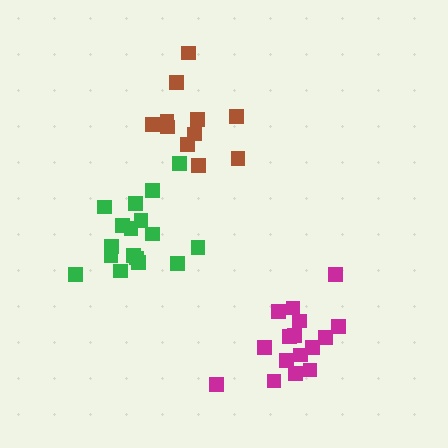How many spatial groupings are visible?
There are 3 spatial groupings.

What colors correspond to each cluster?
The clusters are colored: brown, green, magenta.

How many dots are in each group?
Group 1: 11 dots, Group 2: 17 dots, Group 3: 16 dots (44 total).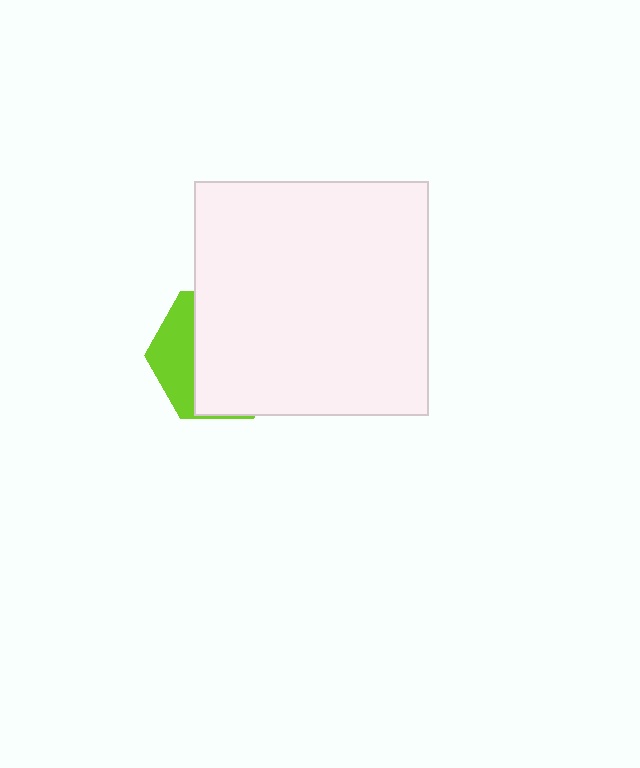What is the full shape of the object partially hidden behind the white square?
The partially hidden object is a lime hexagon.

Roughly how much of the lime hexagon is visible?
A small part of it is visible (roughly 30%).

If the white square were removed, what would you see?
You would see the complete lime hexagon.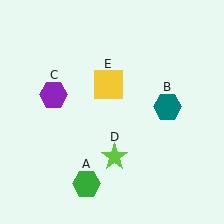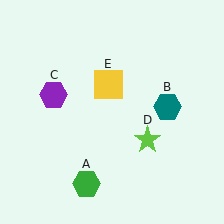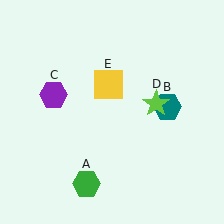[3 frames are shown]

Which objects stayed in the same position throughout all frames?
Green hexagon (object A) and teal hexagon (object B) and purple hexagon (object C) and yellow square (object E) remained stationary.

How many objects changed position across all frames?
1 object changed position: lime star (object D).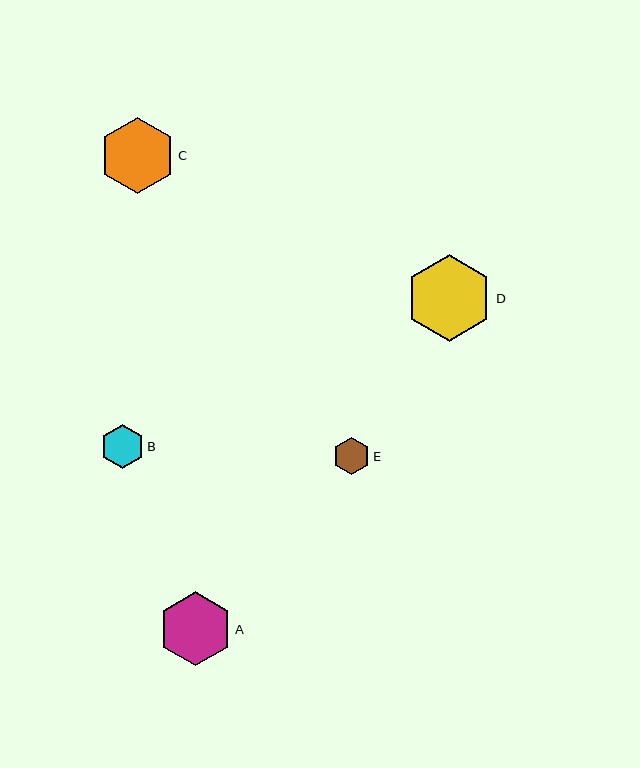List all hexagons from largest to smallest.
From largest to smallest: D, C, A, B, E.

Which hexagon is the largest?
Hexagon D is the largest with a size of approximately 87 pixels.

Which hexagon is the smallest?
Hexagon E is the smallest with a size of approximately 37 pixels.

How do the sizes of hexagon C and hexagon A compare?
Hexagon C and hexagon A are approximately the same size.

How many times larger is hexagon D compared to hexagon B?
Hexagon D is approximately 2.0 times the size of hexagon B.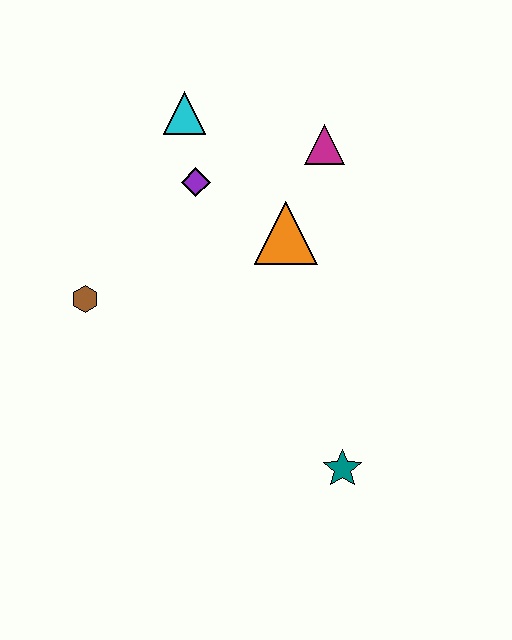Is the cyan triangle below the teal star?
No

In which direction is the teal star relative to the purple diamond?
The teal star is below the purple diamond.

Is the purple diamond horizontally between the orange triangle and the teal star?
No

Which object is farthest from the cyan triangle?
The teal star is farthest from the cyan triangle.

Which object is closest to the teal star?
The orange triangle is closest to the teal star.